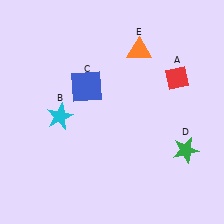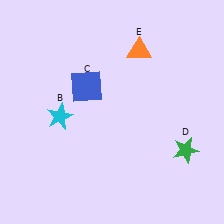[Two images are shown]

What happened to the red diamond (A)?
The red diamond (A) was removed in Image 2. It was in the top-right area of Image 1.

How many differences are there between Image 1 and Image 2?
There is 1 difference between the two images.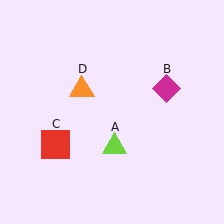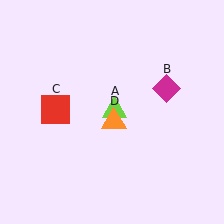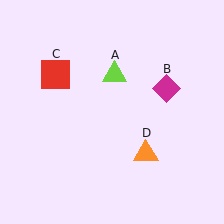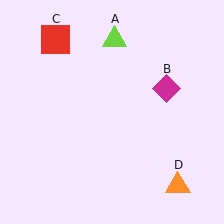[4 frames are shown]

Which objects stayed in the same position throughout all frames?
Magenta diamond (object B) remained stationary.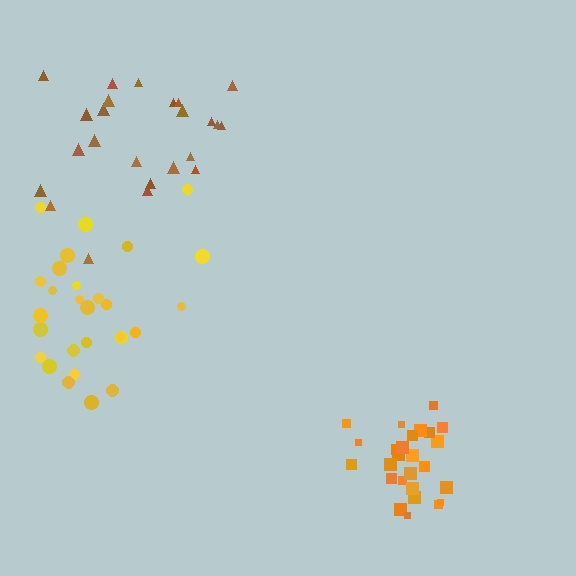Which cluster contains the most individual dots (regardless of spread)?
Yellow (28).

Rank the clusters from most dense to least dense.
orange, yellow, brown.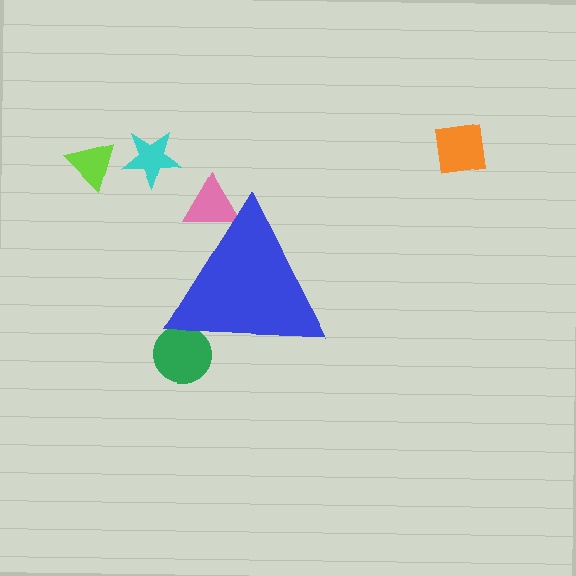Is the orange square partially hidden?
No, the orange square is fully visible.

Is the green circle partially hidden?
Yes, the green circle is partially hidden behind the blue triangle.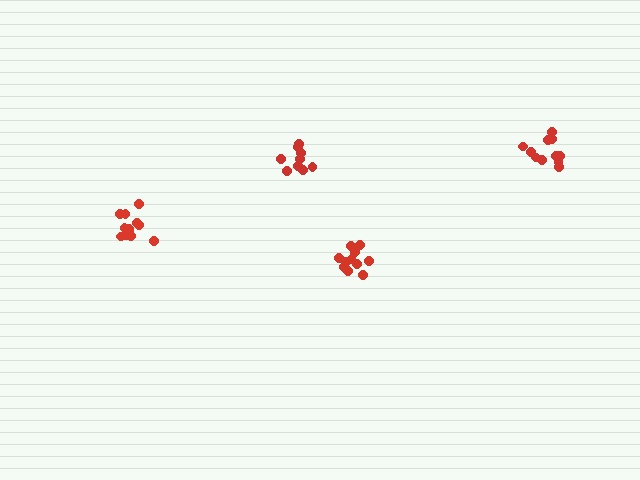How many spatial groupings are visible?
There are 4 spatial groupings.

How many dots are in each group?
Group 1: 11 dots, Group 2: 9 dots, Group 3: 12 dots, Group 4: 11 dots (43 total).